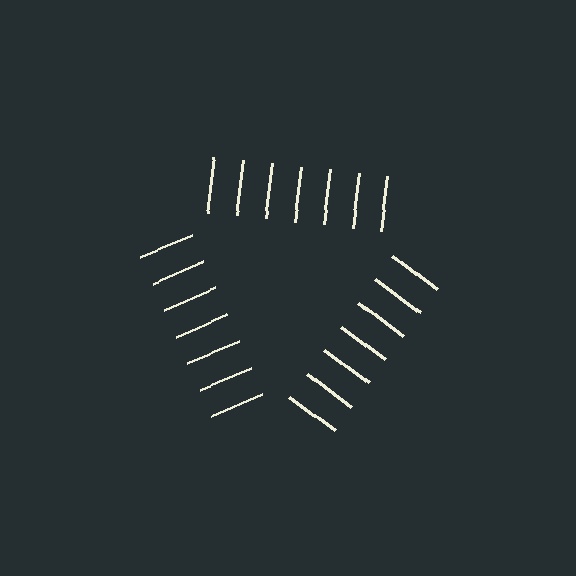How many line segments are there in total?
21 — 7 along each of the 3 edges.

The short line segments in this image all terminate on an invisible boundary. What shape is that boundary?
An illusory triangle — the line segments terminate on its edges but no continuous stroke is drawn.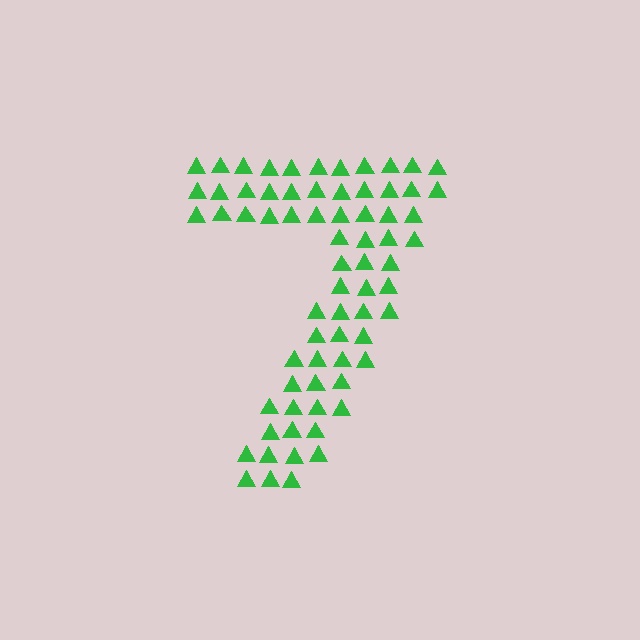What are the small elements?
The small elements are triangles.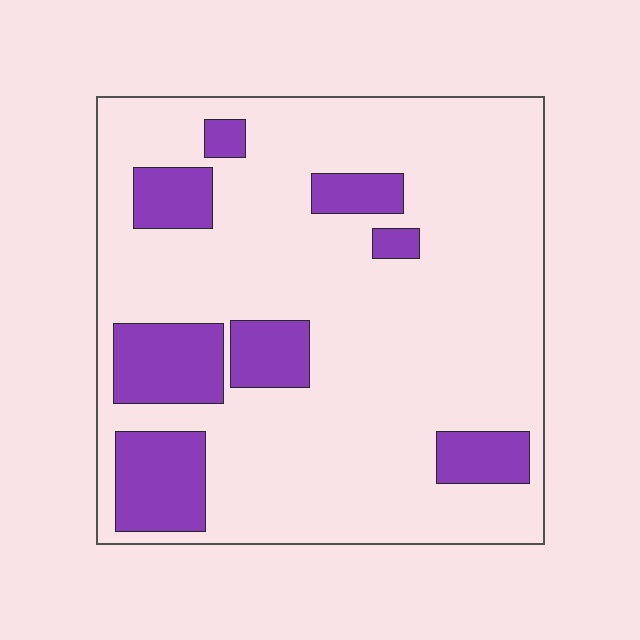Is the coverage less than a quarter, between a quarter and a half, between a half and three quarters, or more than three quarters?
Less than a quarter.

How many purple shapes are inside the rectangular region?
8.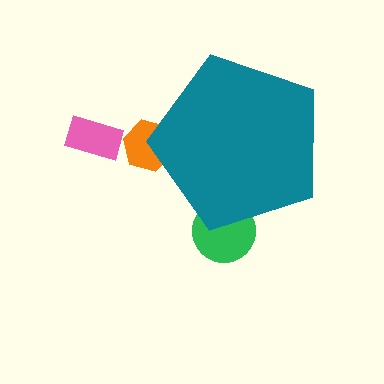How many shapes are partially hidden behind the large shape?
2 shapes are partially hidden.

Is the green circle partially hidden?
Yes, the green circle is partially hidden behind the teal pentagon.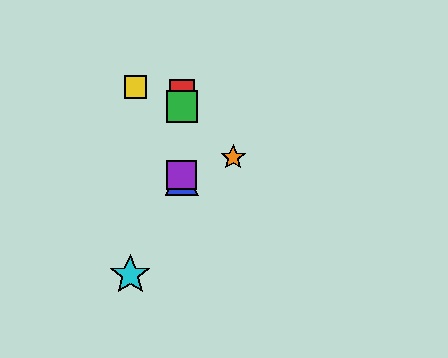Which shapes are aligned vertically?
The red square, the blue triangle, the green square, the purple square are aligned vertically.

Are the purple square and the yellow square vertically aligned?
No, the purple square is at x≈182 and the yellow square is at x≈135.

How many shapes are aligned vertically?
4 shapes (the red square, the blue triangle, the green square, the purple square) are aligned vertically.